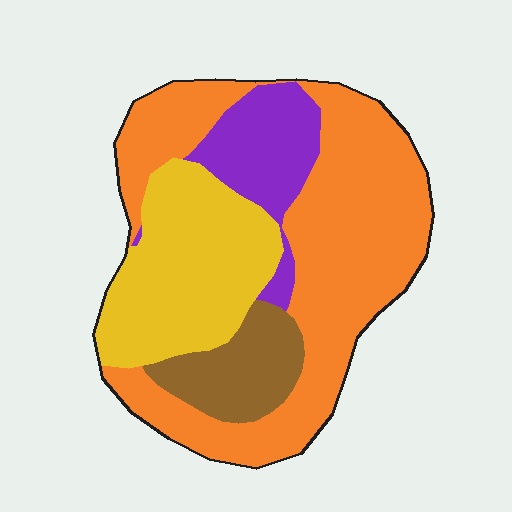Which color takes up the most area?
Orange, at roughly 50%.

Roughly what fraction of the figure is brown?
Brown takes up about one tenth (1/10) of the figure.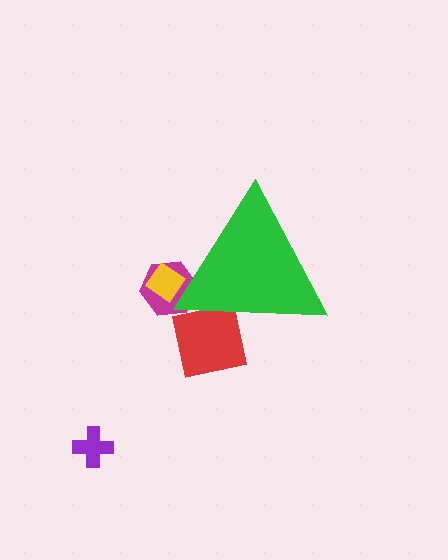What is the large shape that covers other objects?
A green triangle.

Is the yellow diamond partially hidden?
Yes, the yellow diamond is partially hidden behind the green triangle.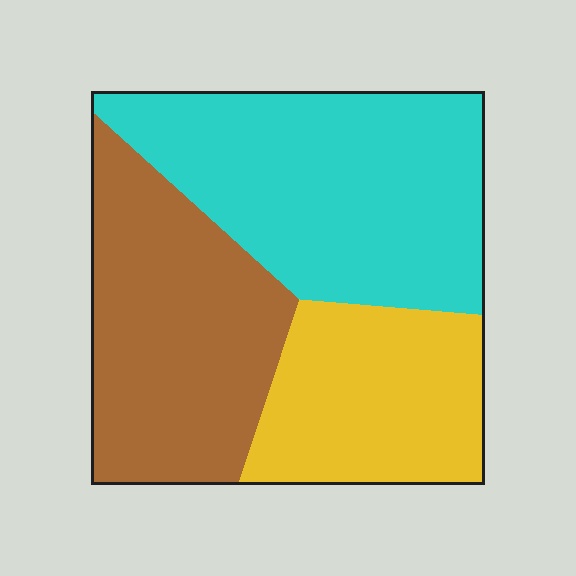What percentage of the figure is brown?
Brown takes up about one third (1/3) of the figure.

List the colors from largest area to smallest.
From largest to smallest: cyan, brown, yellow.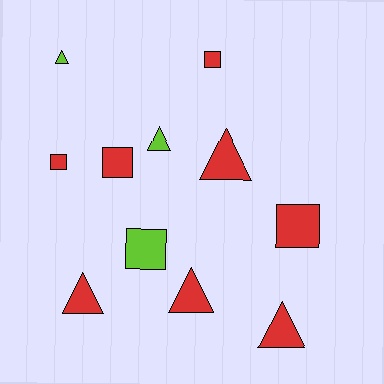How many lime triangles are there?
There are 2 lime triangles.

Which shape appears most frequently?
Triangle, with 6 objects.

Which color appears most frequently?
Red, with 8 objects.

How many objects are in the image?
There are 11 objects.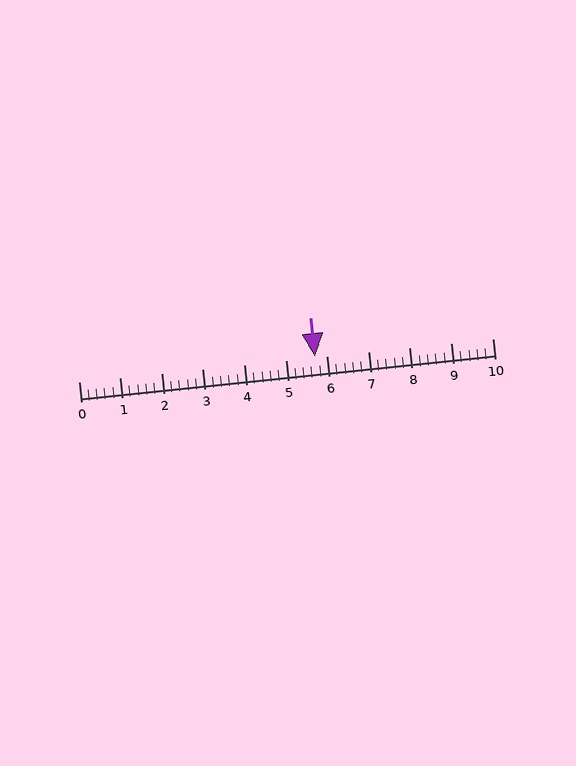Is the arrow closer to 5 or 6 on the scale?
The arrow is closer to 6.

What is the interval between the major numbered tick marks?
The major tick marks are spaced 1 units apart.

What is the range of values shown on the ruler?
The ruler shows values from 0 to 10.